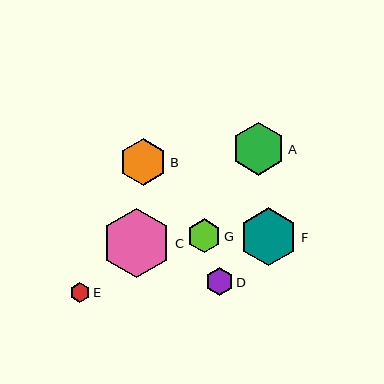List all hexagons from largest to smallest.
From largest to smallest: C, F, A, B, G, D, E.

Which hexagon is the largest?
Hexagon C is the largest with a size of approximately 69 pixels.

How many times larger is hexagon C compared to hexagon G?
Hexagon C is approximately 2.0 times the size of hexagon G.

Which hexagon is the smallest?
Hexagon E is the smallest with a size of approximately 20 pixels.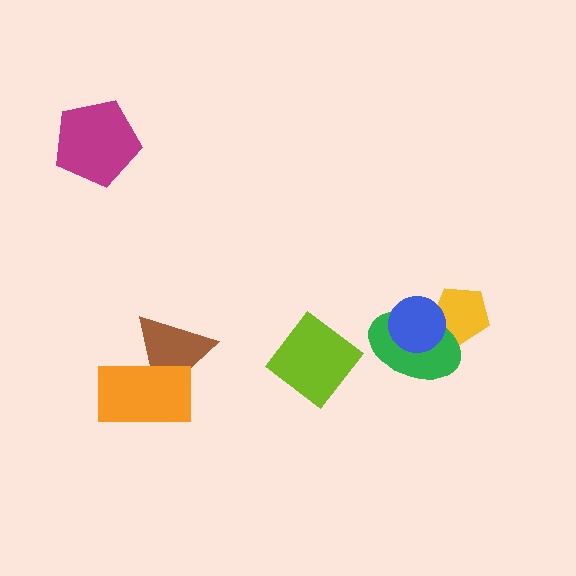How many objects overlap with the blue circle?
2 objects overlap with the blue circle.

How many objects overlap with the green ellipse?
2 objects overlap with the green ellipse.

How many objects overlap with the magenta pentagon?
0 objects overlap with the magenta pentagon.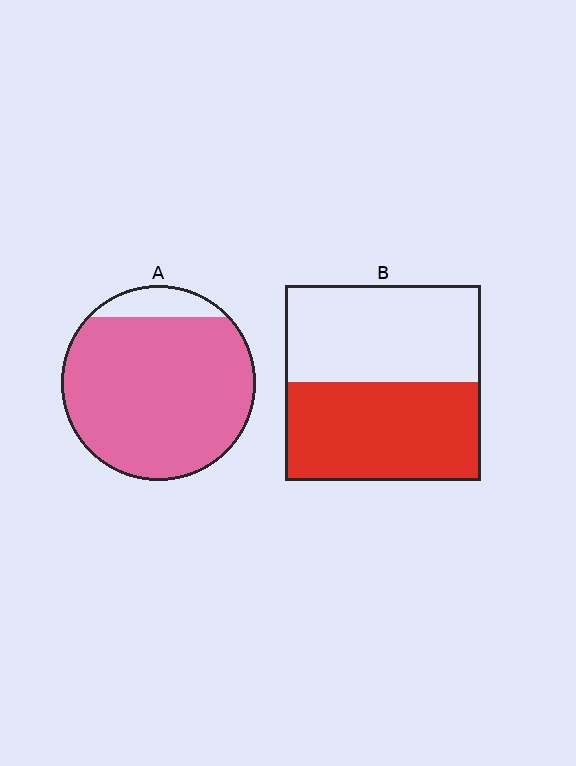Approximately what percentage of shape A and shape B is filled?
A is approximately 90% and B is approximately 50%.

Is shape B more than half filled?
Roughly half.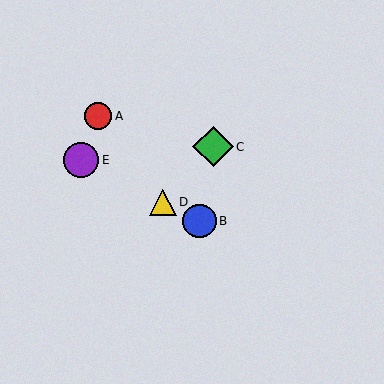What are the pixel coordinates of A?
Object A is at (98, 116).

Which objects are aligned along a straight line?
Objects B, D, E are aligned along a straight line.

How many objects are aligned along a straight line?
3 objects (B, D, E) are aligned along a straight line.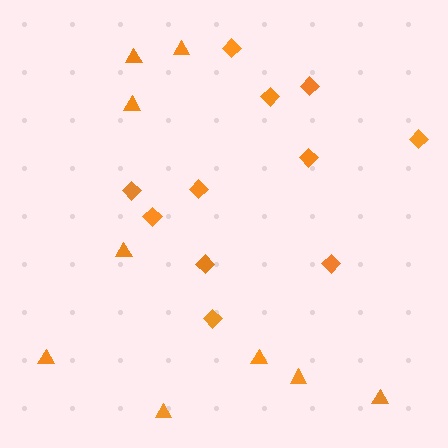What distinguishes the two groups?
There are 2 groups: one group of diamonds (11) and one group of triangles (9).